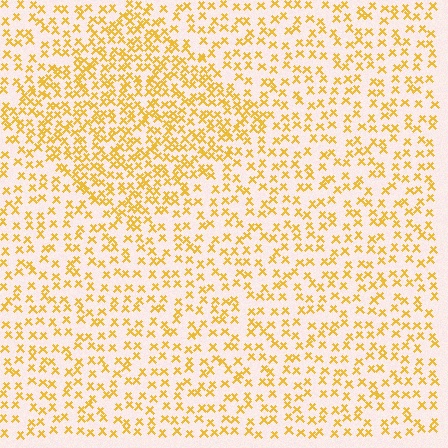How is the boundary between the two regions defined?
The boundary is defined by a change in element density (approximately 1.8x ratio). All elements are the same color, size, and shape.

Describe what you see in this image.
The image contains small yellow elements arranged at two different densities. A diamond-shaped region is visible where the elements are more densely packed than the surrounding area.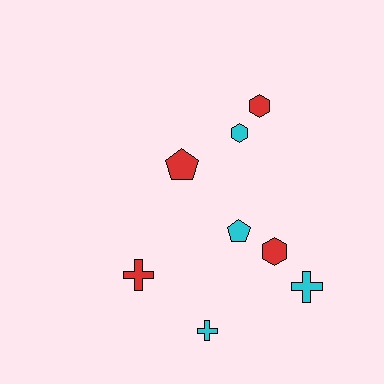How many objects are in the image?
There are 8 objects.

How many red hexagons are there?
There are 2 red hexagons.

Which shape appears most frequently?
Cross, with 3 objects.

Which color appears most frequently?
Red, with 4 objects.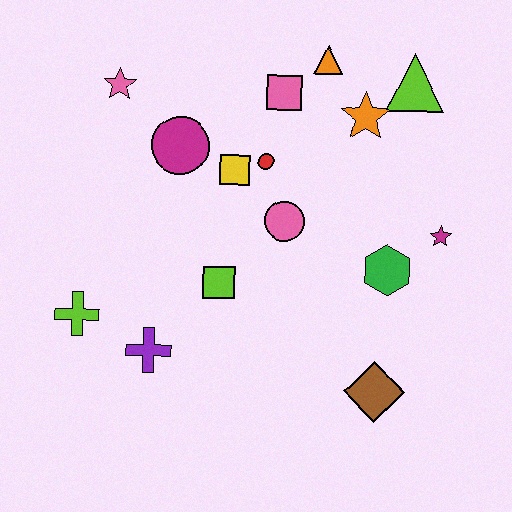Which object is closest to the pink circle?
The red circle is closest to the pink circle.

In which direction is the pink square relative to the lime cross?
The pink square is above the lime cross.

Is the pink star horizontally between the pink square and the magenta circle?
No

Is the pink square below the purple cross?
No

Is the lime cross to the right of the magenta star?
No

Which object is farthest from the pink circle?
The lime cross is farthest from the pink circle.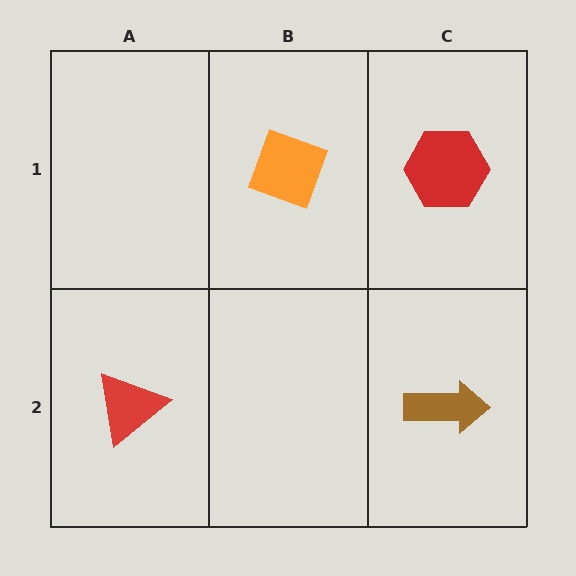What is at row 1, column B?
An orange diamond.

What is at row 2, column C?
A brown arrow.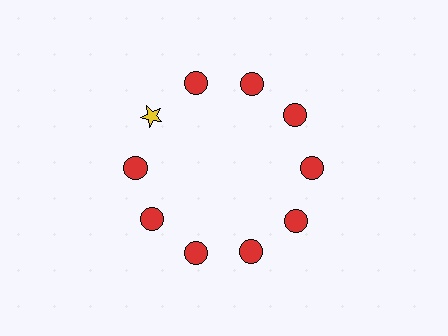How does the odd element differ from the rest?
It differs in both color (yellow instead of red) and shape (star instead of circle).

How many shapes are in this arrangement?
There are 10 shapes arranged in a ring pattern.